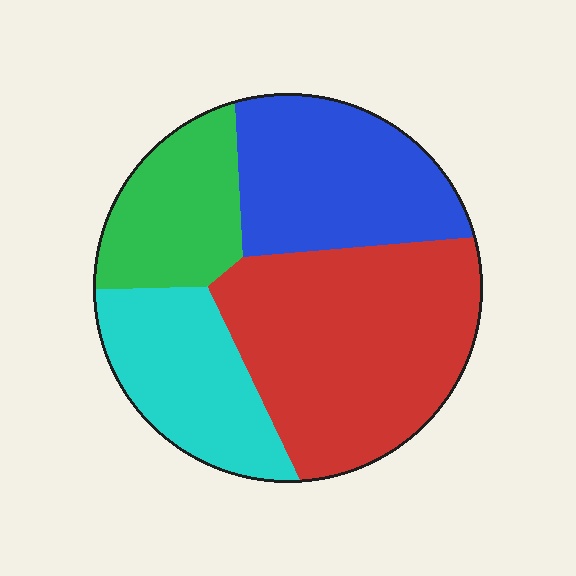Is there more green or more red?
Red.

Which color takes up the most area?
Red, at roughly 40%.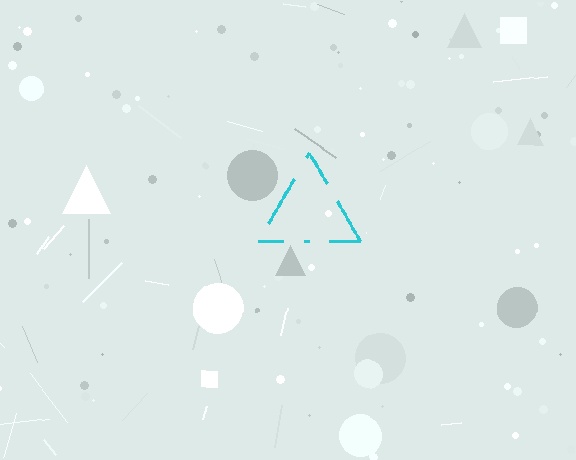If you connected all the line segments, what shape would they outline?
They would outline a triangle.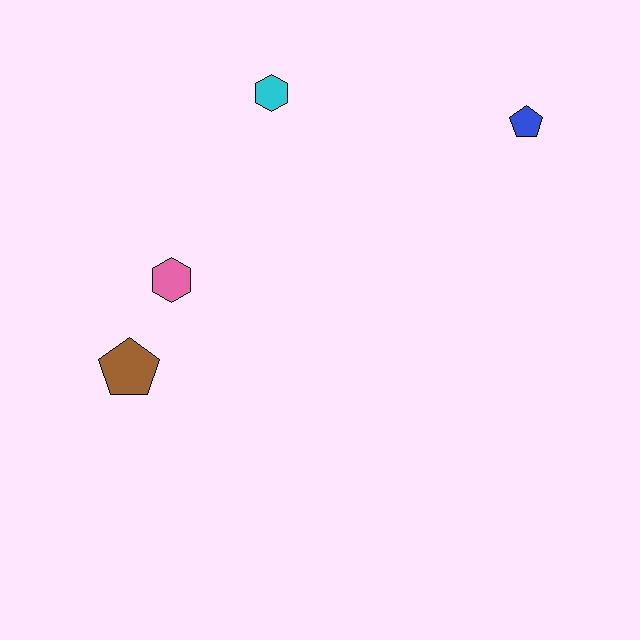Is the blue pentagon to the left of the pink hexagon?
No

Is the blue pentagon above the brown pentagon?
Yes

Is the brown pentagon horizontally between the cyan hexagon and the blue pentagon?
No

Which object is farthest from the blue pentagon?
The brown pentagon is farthest from the blue pentagon.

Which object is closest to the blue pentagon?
The cyan hexagon is closest to the blue pentagon.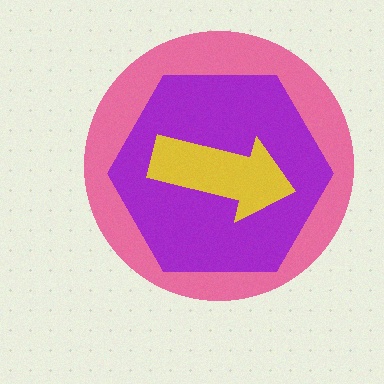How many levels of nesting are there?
3.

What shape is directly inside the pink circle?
The purple hexagon.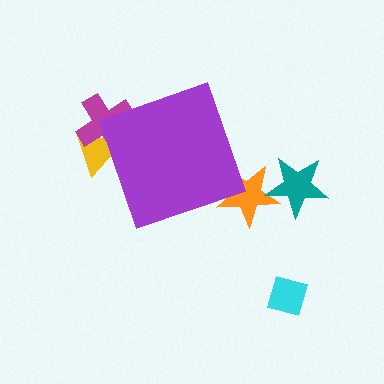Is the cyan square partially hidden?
No, the cyan square is fully visible.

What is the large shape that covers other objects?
A purple diamond.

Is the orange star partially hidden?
Yes, the orange star is partially hidden behind the purple diamond.